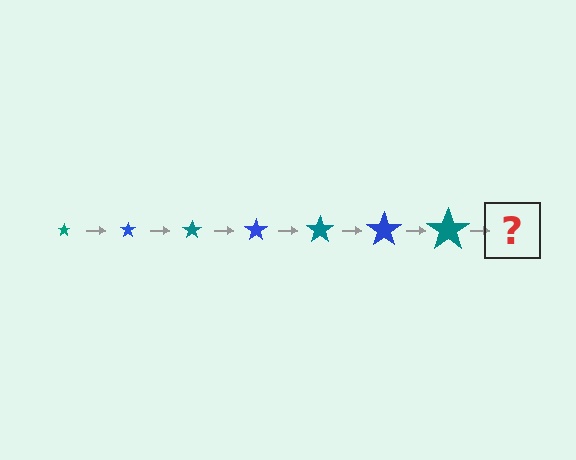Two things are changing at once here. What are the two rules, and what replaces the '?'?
The two rules are that the star grows larger each step and the color cycles through teal and blue. The '?' should be a blue star, larger than the previous one.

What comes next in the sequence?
The next element should be a blue star, larger than the previous one.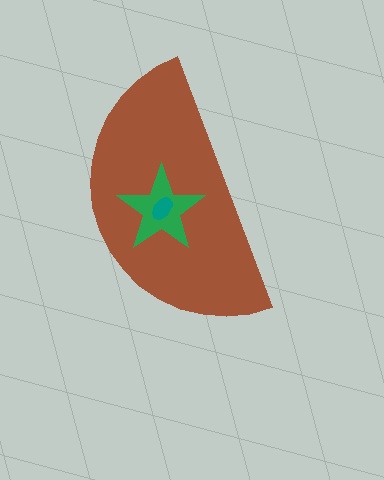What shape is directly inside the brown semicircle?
The green star.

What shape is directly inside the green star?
The teal ellipse.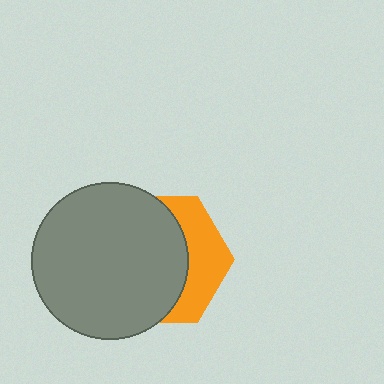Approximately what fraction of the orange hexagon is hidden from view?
Roughly 66% of the orange hexagon is hidden behind the gray circle.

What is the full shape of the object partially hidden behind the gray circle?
The partially hidden object is an orange hexagon.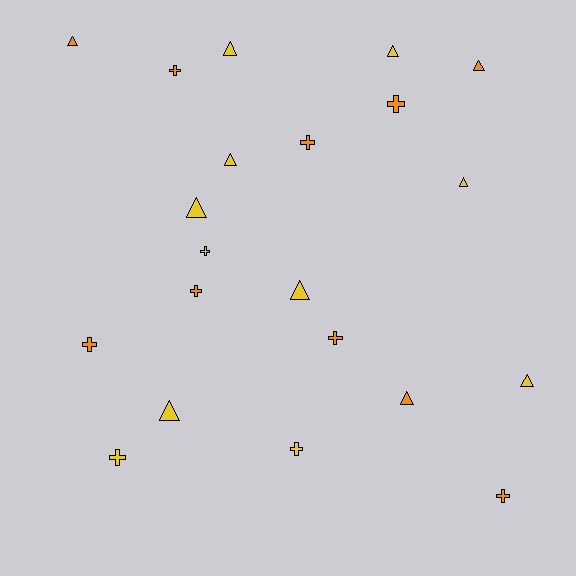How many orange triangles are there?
There are 3 orange triangles.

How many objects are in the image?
There are 21 objects.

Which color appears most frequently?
Yellow, with 11 objects.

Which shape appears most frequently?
Triangle, with 11 objects.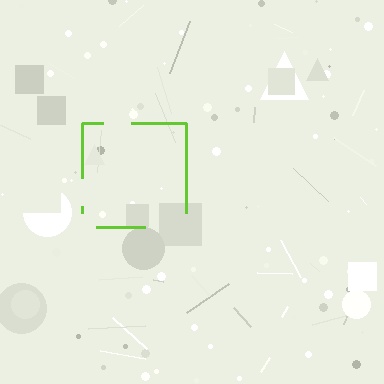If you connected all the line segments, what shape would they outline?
They would outline a square.